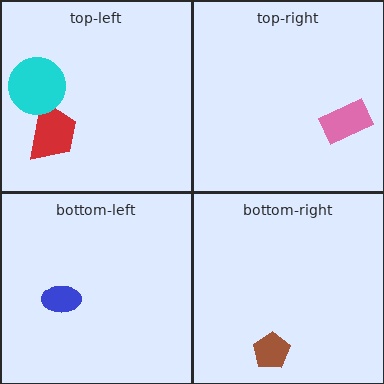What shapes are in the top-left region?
The red trapezoid, the cyan circle.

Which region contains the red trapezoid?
The top-left region.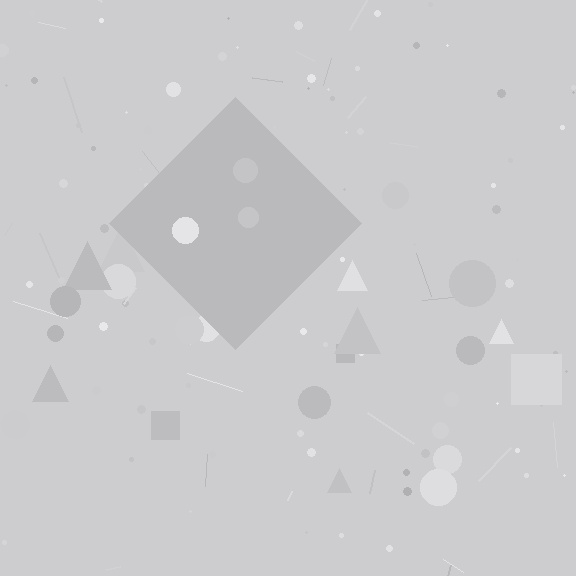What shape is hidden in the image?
A diamond is hidden in the image.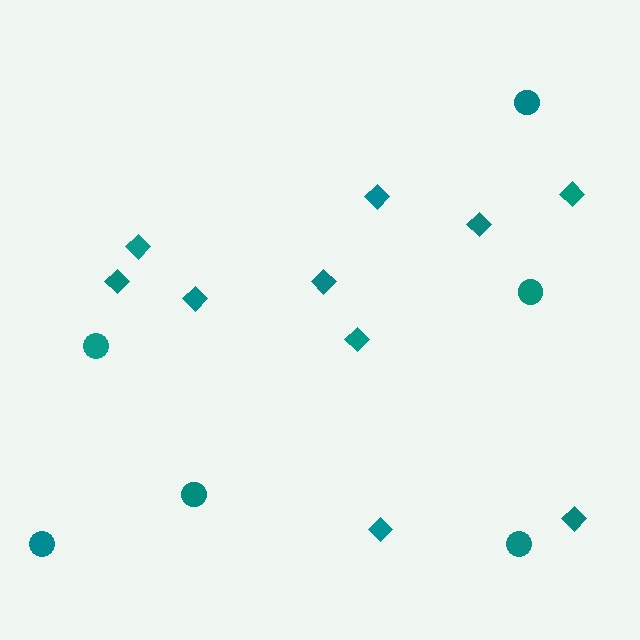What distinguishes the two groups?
There are 2 groups: one group of diamonds (10) and one group of circles (6).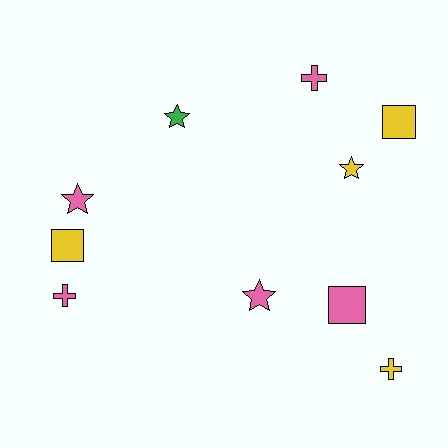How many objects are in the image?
There are 10 objects.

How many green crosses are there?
There are no green crosses.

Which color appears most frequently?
Pink, with 5 objects.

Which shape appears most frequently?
Star, with 4 objects.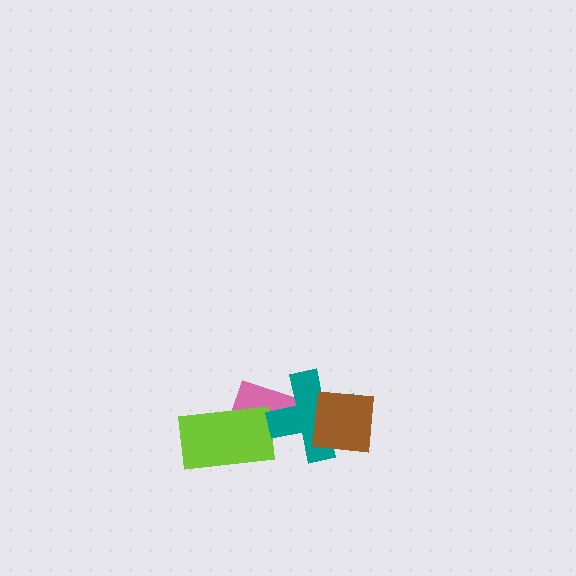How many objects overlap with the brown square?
1 object overlaps with the brown square.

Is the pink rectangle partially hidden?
Yes, it is partially covered by another shape.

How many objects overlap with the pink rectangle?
2 objects overlap with the pink rectangle.